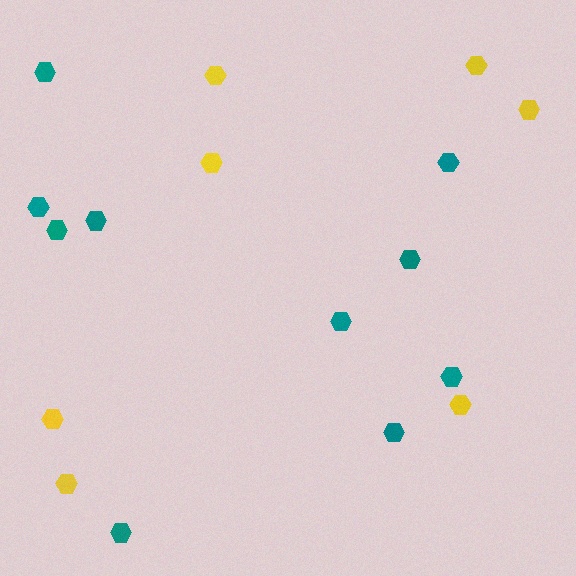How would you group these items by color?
There are 2 groups: one group of teal hexagons (10) and one group of yellow hexagons (7).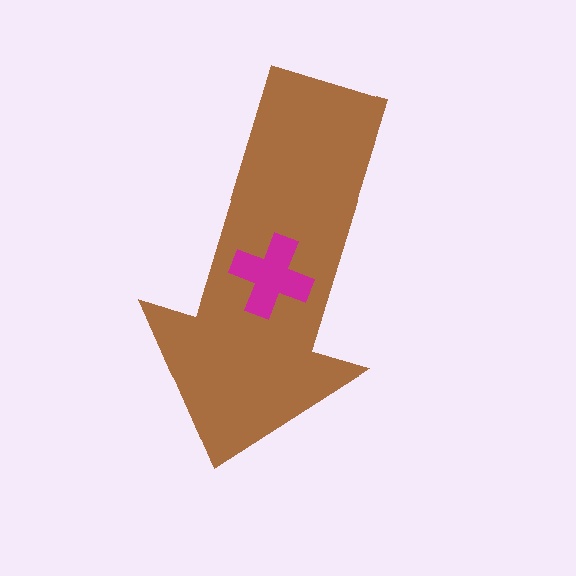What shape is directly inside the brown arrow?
The magenta cross.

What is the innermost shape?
The magenta cross.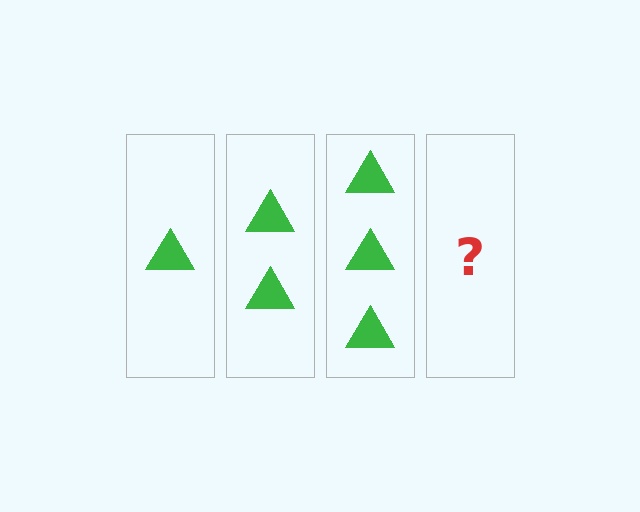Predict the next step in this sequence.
The next step is 4 triangles.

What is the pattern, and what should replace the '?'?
The pattern is that each step adds one more triangle. The '?' should be 4 triangles.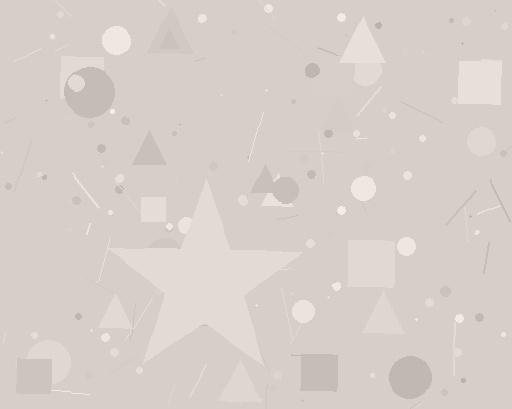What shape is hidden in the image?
A star is hidden in the image.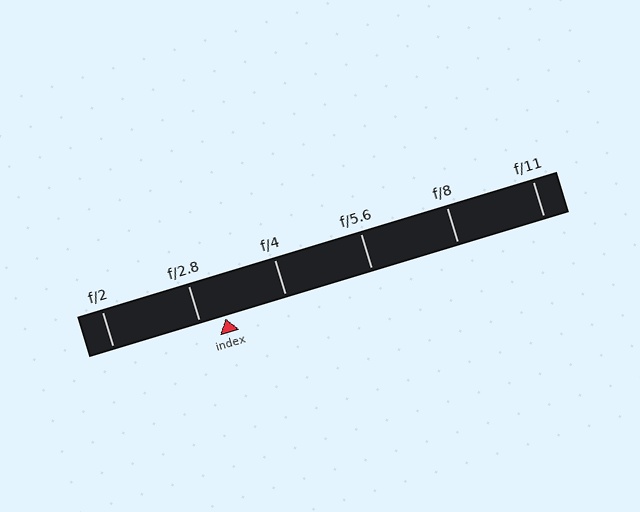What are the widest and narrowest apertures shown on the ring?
The widest aperture shown is f/2 and the narrowest is f/11.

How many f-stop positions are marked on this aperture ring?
There are 6 f-stop positions marked.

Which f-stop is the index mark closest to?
The index mark is closest to f/2.8.